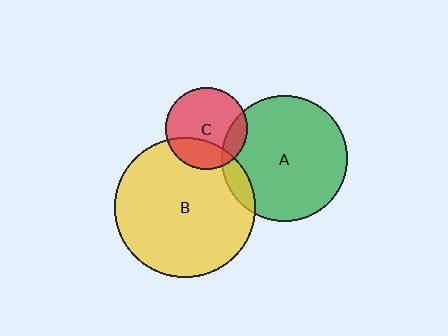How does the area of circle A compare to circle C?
Approximately 2.4 times.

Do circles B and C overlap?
Yes.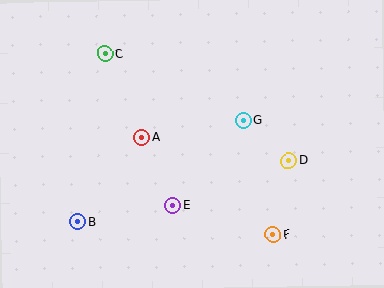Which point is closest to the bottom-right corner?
Point F is closest to the bottom-right corner.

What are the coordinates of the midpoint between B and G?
The midpoint between B and G is at (160, 171).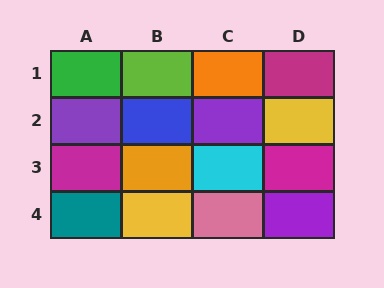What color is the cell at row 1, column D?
Magenta.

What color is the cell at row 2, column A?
Purple.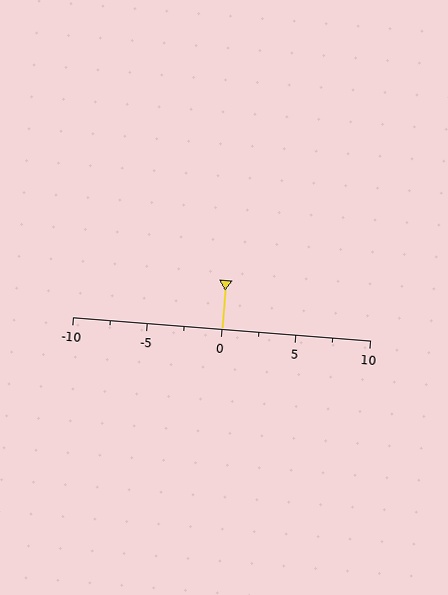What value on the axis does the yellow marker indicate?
The marker indicates approximately 0.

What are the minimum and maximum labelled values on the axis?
The axis runs from -10 to 10.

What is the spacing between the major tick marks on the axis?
The major ticks are spaced 5 apart.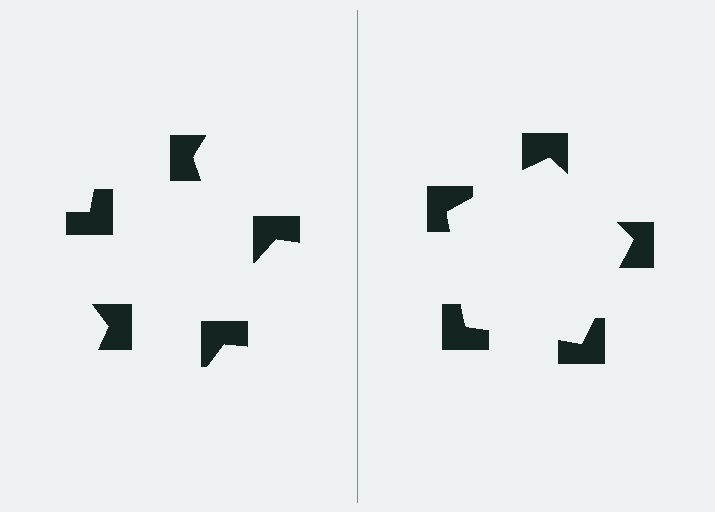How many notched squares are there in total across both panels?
10 — 5 on each side.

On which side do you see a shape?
An illusory pentagon appears on the right side. On the left side the wedge cuts are rotated, so no coherent shape forms.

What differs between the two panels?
The notched squares are positioned identically on both sides; only the wedge orientations differ. On the right they align to a pentagon; on the left they are misaligned.